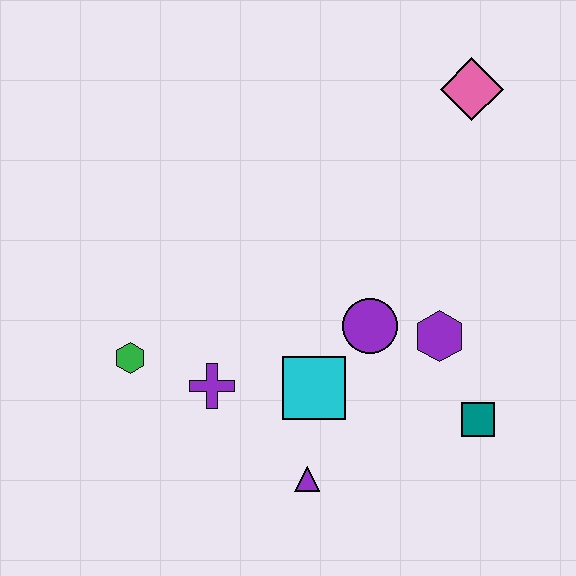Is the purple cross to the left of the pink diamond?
Yes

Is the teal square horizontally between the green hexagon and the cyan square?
No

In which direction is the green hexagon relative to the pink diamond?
The green hexagon is to the left of the pink diamond.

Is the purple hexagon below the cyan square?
No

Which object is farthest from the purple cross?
The pink diamond is farthest from the purple cross.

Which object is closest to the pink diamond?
The purple hexagon is closest to the pink diamond.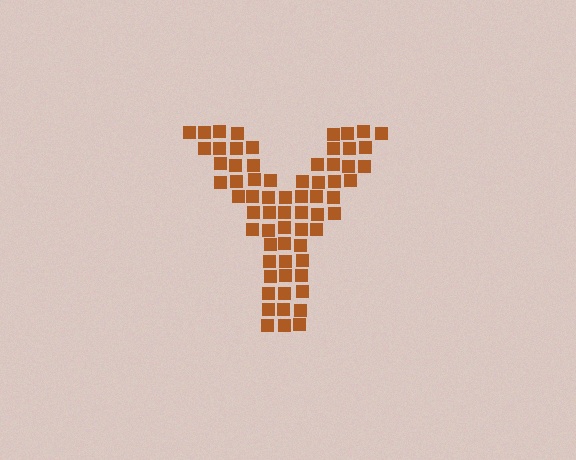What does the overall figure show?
The overall figure shows the letter Y.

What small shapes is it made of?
It is made of small squares.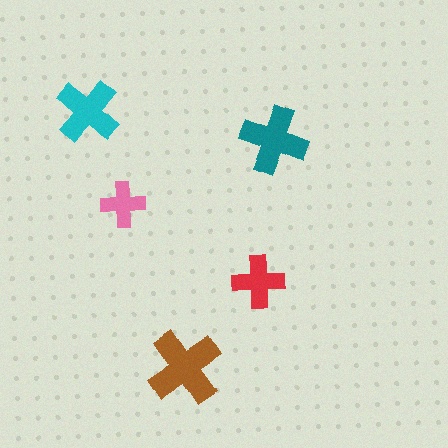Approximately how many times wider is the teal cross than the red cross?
About 1.5 times wider.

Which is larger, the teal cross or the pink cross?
The teal one.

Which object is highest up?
The cyan cross is topmost.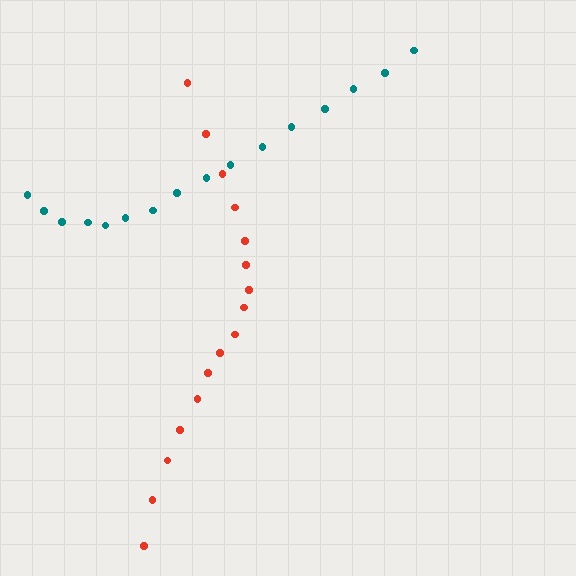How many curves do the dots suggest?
There are 2 distinct paths.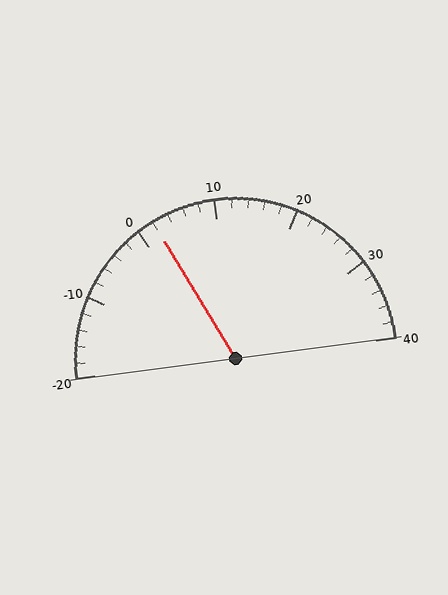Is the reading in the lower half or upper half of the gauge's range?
The reading is in the lower half of the range (-20 to 40).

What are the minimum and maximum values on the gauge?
The gauge ranges from -20 to 40.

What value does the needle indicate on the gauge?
The needle indicates approximately 2.